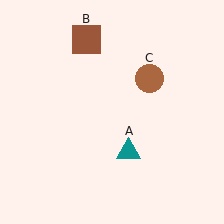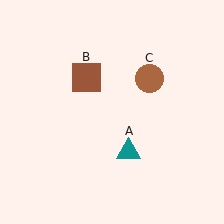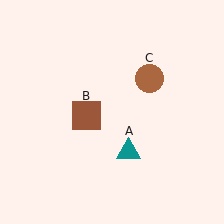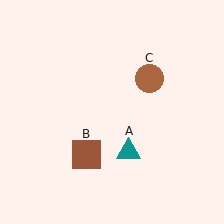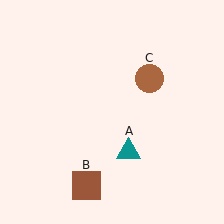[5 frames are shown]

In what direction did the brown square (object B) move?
The brown square (object B) moved down.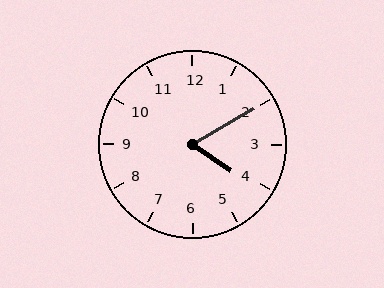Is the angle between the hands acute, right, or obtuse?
It is acute.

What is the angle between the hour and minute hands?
Approximately 65 degrees.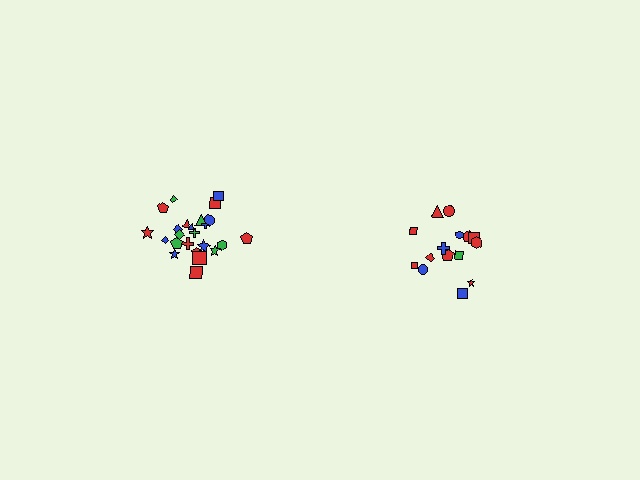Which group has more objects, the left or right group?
The left group.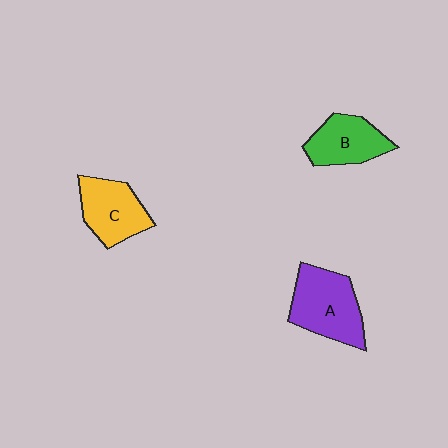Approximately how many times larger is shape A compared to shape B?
Approximately 1.3 times.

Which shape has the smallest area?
Shape B (green).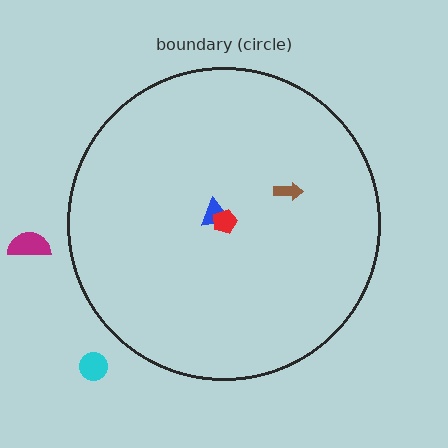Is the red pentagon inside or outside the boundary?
Inside.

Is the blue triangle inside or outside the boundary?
Inside.